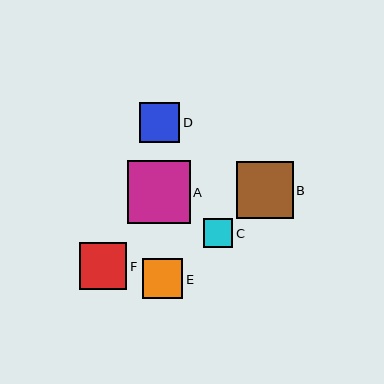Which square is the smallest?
Square C is the smallest with a size of approximately 29 pixels.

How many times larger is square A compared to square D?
Square A is approximately 1.6 times the size of square D.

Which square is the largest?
Square A is the largest with a size of approximately 63 pixels.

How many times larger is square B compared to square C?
Square B is approximately 1.9 times the size of square C.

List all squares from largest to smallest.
From largest to smallest: A, B, F, E, D, C.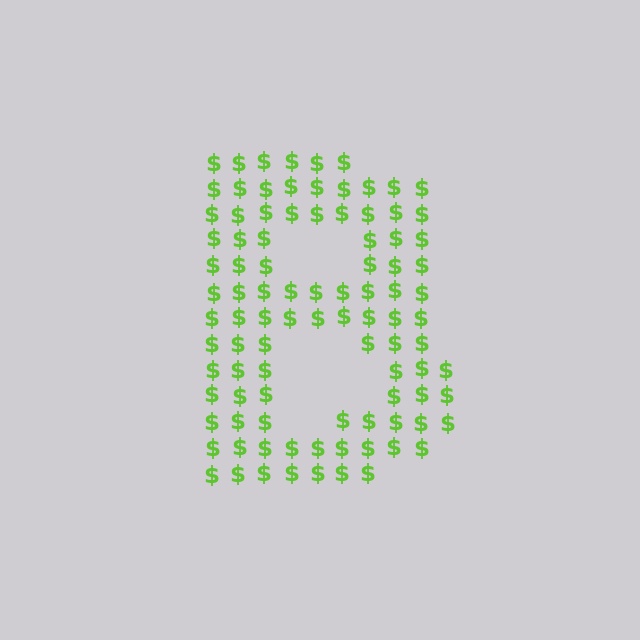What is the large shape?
The large shape is the letter B.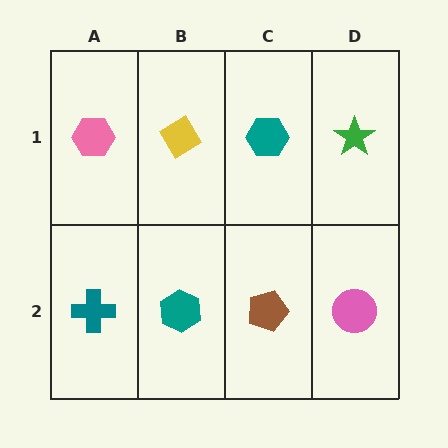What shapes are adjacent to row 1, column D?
A pink circle (row 2, column D), a teal hexagon (row 1, column C).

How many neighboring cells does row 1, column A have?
2.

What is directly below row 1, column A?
A teal cross.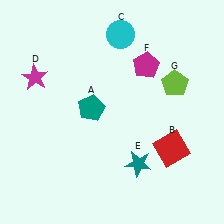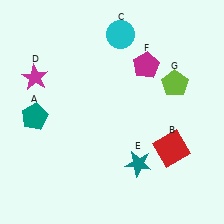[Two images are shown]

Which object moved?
The teal pentagon (A) moved left.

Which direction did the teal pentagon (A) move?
The teal pentagon (A) moved left.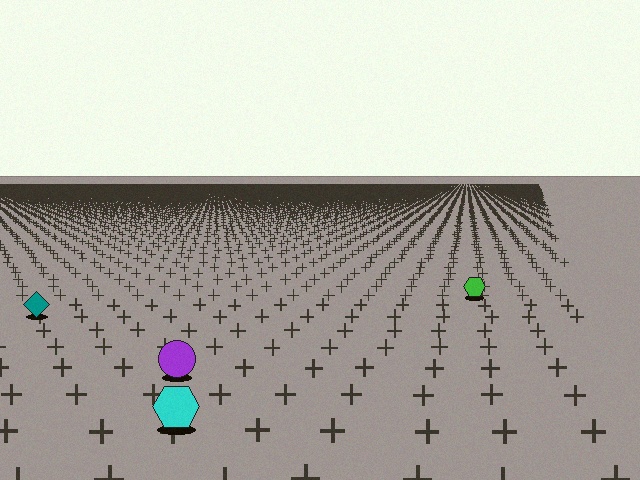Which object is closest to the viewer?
The cyan hexagon is closest. The texture marks near it are larger and more spread out.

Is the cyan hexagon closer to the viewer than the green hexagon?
Yes. The cyan hexagon is closer — you can tell from the texture gradient: the ground texture is coarser near it.